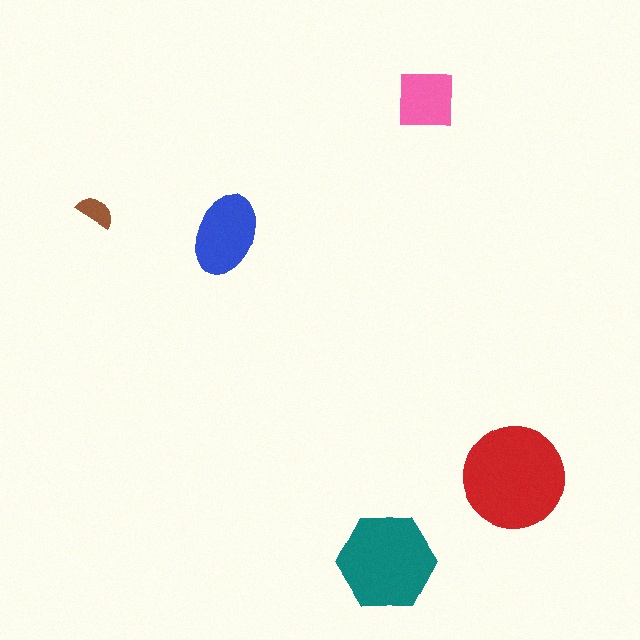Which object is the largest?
The red circle.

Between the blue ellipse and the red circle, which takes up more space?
The red circle.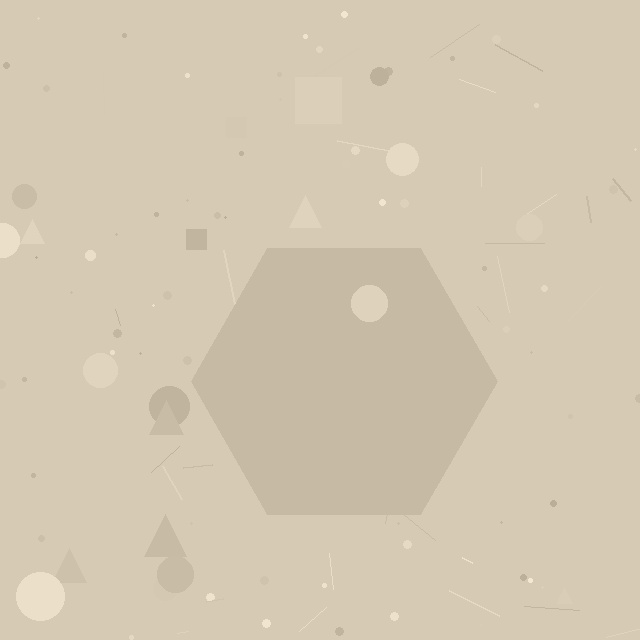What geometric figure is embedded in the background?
A hexagon is embedded in the background.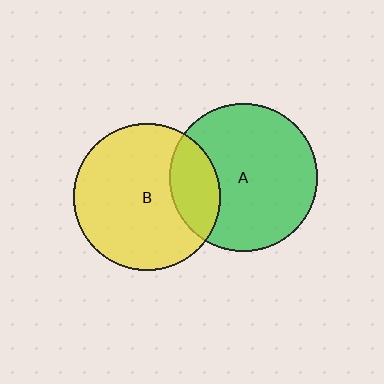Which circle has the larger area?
Circle A (green).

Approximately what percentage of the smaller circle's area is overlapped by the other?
Approximately 20%.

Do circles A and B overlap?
Yes.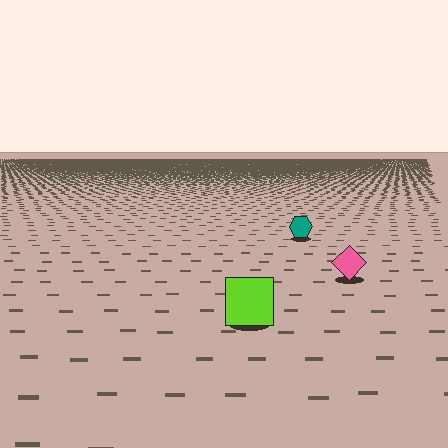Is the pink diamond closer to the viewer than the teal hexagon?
Yes. The pink diamond is closer — you can tell from the texture gradient: the ground texture is coarser near it.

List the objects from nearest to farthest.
From nearest to farthest: the lime square, the pink diamond, the teal hexagon.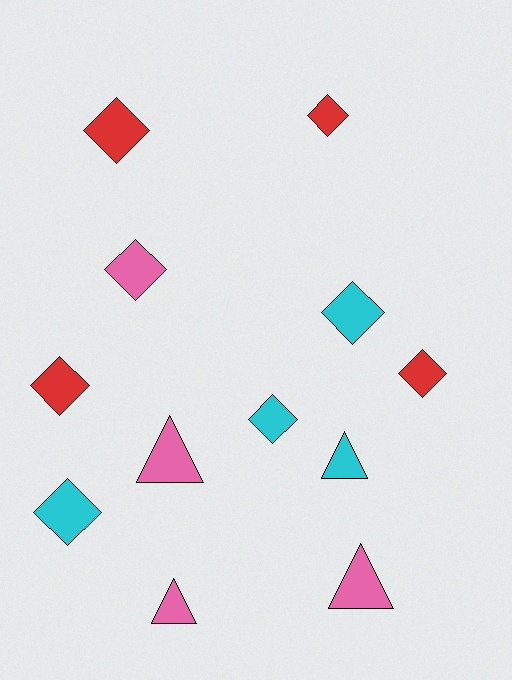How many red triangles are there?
There are no red triangles.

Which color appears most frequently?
Red, with 4 objects.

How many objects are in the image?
There are 12 objects.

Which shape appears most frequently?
Diamond, with 8 objects.